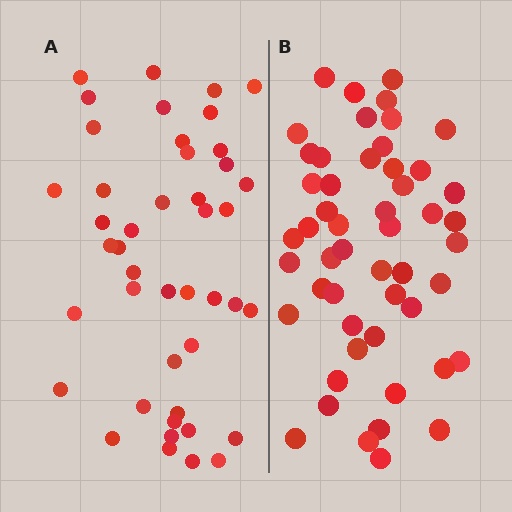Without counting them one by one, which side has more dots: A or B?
Region B (the right region) has more dots.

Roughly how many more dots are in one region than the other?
Region B has roughly 8 or so more dots than region A.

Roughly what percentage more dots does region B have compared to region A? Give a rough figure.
About 15% more.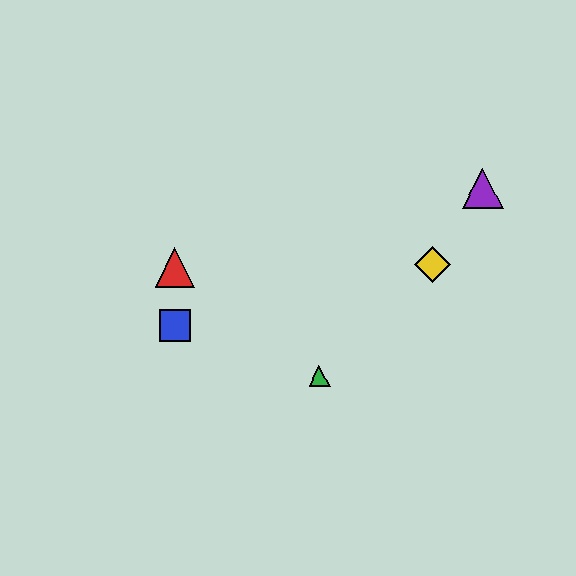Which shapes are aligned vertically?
The red triangle, the blue square are aligned vertically.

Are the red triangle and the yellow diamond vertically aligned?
No, the red triangle is at x≈175 and the yellow diamond is at x≈432.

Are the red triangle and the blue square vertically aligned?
Yes, both are at x≈175.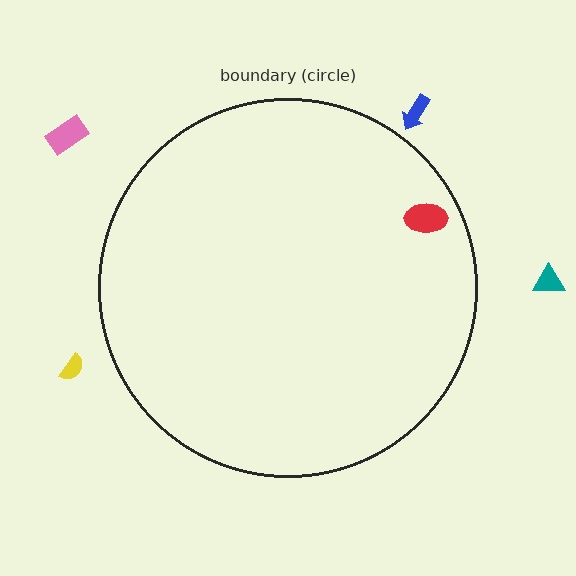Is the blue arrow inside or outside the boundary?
Outside.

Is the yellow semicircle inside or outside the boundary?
Outside.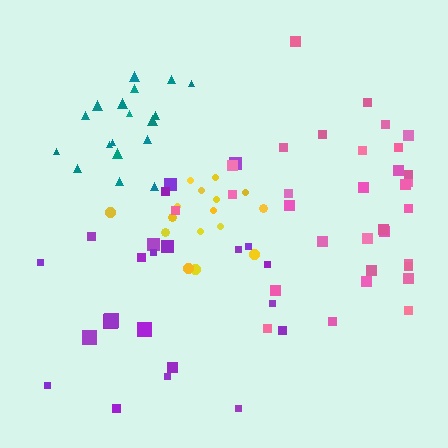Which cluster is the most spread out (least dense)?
Purple.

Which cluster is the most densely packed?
Teal.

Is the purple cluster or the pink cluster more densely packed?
Pink.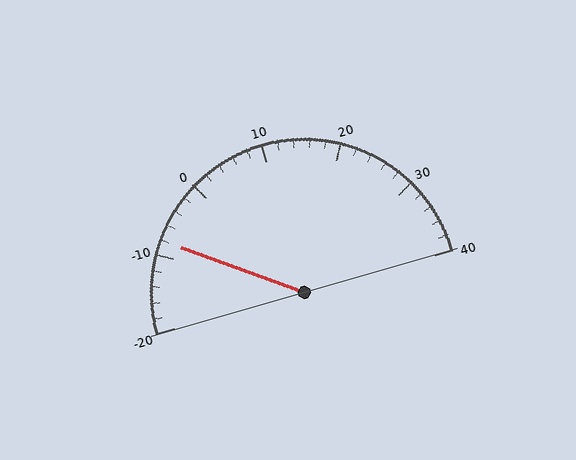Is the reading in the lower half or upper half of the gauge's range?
The reading is in the lower half of the range (-20 to 40).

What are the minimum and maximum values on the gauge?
The gauge ranges from -20 to 40.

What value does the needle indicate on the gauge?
The needle indicates approximately -8.